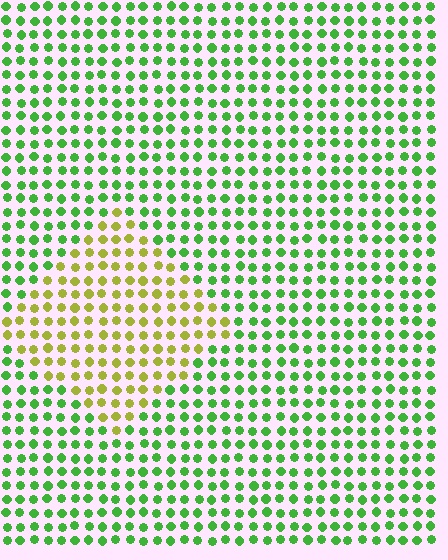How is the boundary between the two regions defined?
The boundary is defined purely by a slight shift in hue (about 48 degrees). Spacing, size, and orientation are identical on both sides.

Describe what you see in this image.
The image is filled with small green elements in a uniform arrangement. A diamond-shaped region is visible where the elements are tinted to a slightly different hue, forming a subtle color boundary.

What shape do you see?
I see a diamond.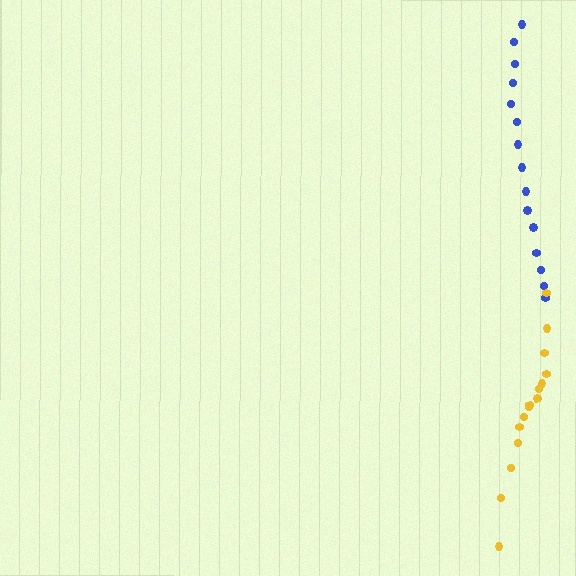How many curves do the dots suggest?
There are 2 distinct paths.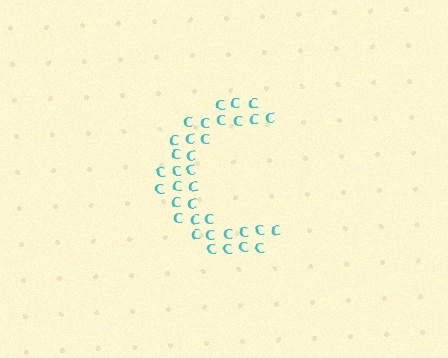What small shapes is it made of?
It is made of small letter C's.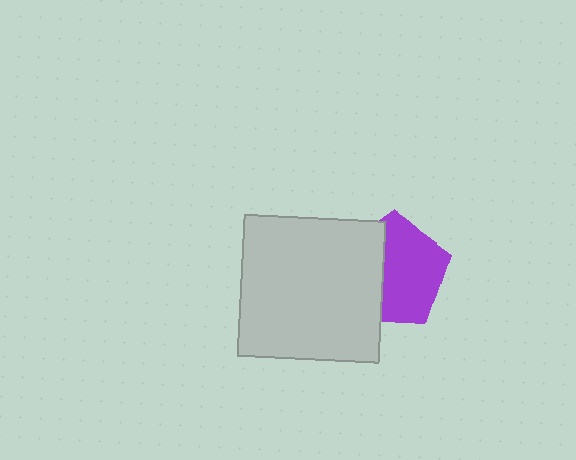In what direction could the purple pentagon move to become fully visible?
The purple pentagon could move right. That would shift it out from behind the light gray square entirely.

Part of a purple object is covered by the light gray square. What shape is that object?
It is a pentagon.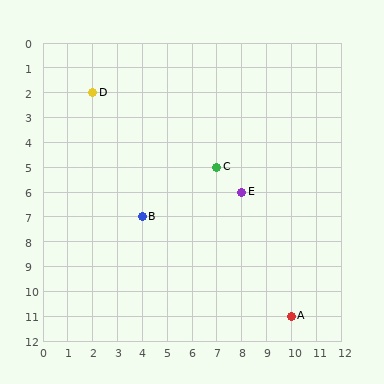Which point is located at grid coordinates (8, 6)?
Point E is at (8, 6).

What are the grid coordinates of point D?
Point D is at grid coordinates (2, 2).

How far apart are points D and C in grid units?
Points D and C are 5 columns and 3 rows apart (about 5.8 grid units diagonally).